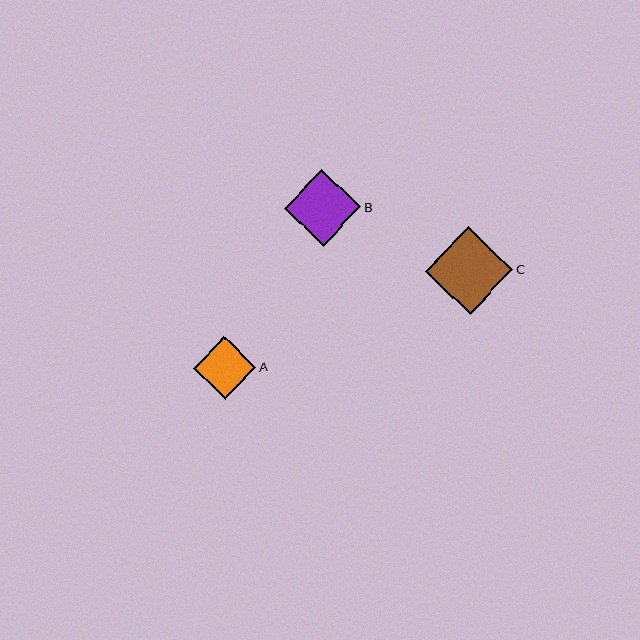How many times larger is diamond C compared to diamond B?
Diamond C is approximately 1.1 times the size of diamond B.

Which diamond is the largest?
Diamond C is the largest with a size of approximately 87 pixels.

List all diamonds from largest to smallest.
From largest to smallest: C, B, A.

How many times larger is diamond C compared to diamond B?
Diamond C is approximately 1.1 times the size of diamond B.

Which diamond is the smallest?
Diamond A is the smallest with a size of approximately 63 pixels.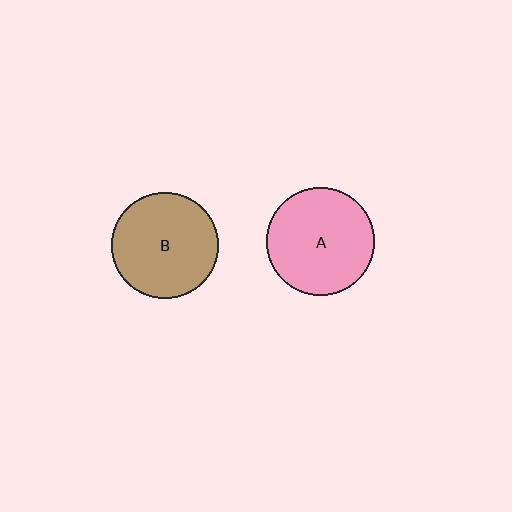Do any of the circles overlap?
No, none of the circles overlap.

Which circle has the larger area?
Circle A (pink).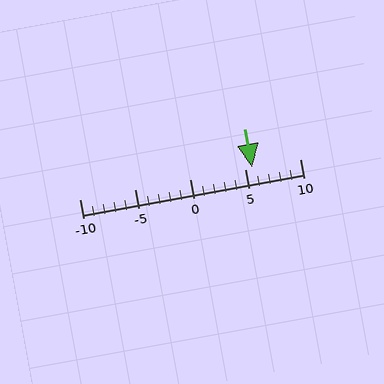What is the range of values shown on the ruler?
The ruler shows values from -10 to 10.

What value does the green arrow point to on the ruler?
The green arrow points to approximately 6.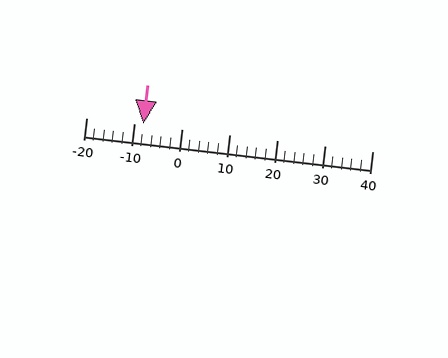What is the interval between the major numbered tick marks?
The major tick marks are spaced 10 units apart.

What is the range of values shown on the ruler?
The ruler shows values from -20 to 40.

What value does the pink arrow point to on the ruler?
The pink arrow points to approximately -8.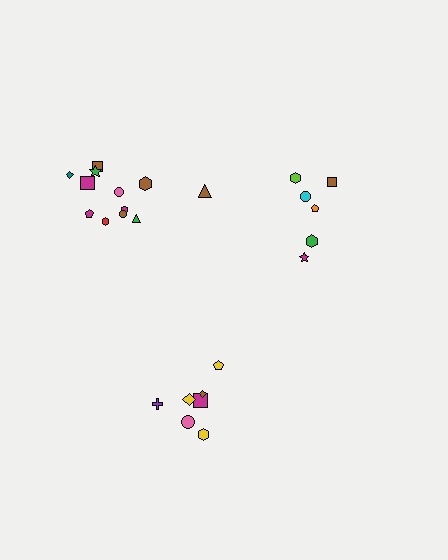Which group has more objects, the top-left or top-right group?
The top-left group.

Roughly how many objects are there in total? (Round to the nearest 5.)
Roughly 25 objects in total.